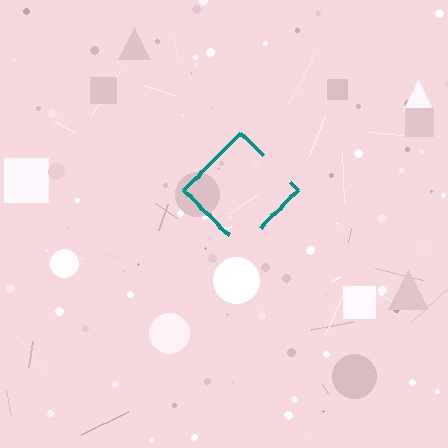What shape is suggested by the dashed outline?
The dashed outline suggests a diamond.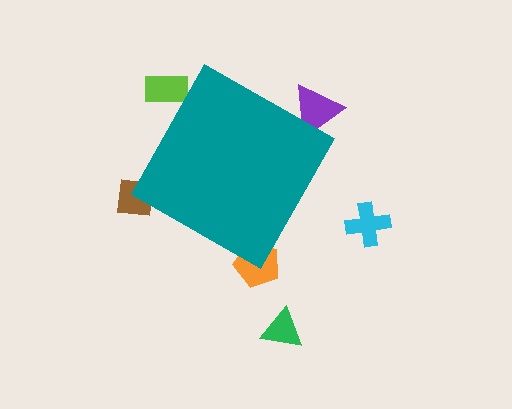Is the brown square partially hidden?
Yes, the brown square is partially hidden behind the teal diamond.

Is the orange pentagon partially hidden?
Yes, the orange pentagon is partially hidden behind the teal diamond.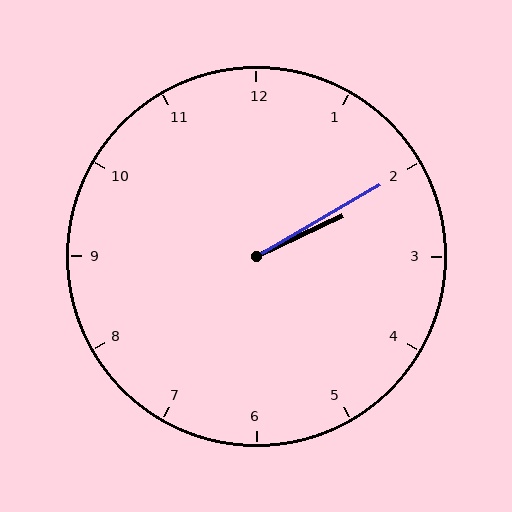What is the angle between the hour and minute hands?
Approximately 5 degrees.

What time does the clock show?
2:10.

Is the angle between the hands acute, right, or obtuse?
It is acute.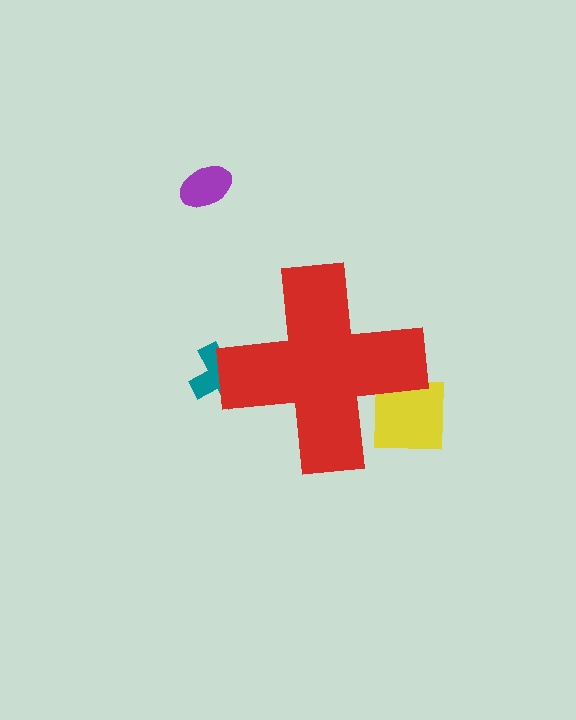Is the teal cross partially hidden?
Yes, the teal cross is partially hidden behind the red cross.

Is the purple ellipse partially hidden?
No, the purple ellipse is fully visible.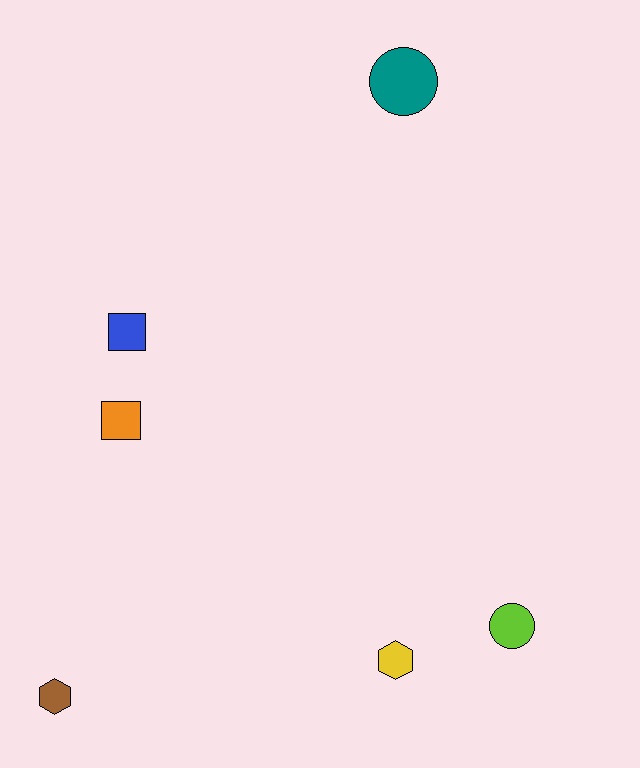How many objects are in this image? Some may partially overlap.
There are 6 objects.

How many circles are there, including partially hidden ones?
There are 2 circles.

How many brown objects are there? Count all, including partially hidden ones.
There is 1 brown object.